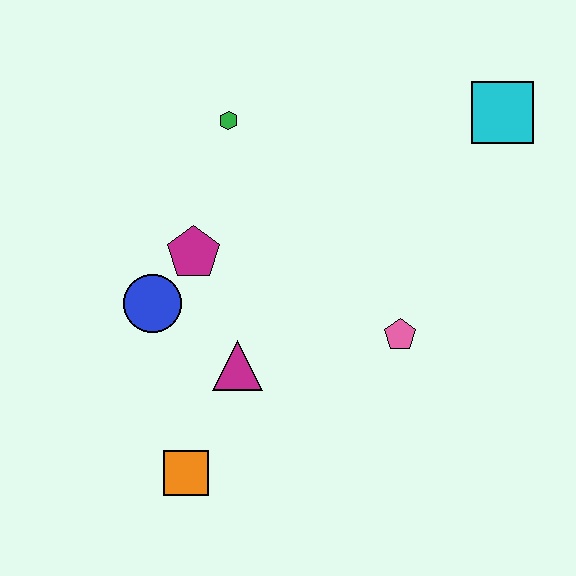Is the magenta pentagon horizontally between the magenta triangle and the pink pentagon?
No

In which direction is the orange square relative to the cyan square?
The orange square is below the cyan square.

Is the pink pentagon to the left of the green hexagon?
No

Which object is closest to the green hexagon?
The magenta pentagon is closest to the green hexagon.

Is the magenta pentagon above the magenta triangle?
Yes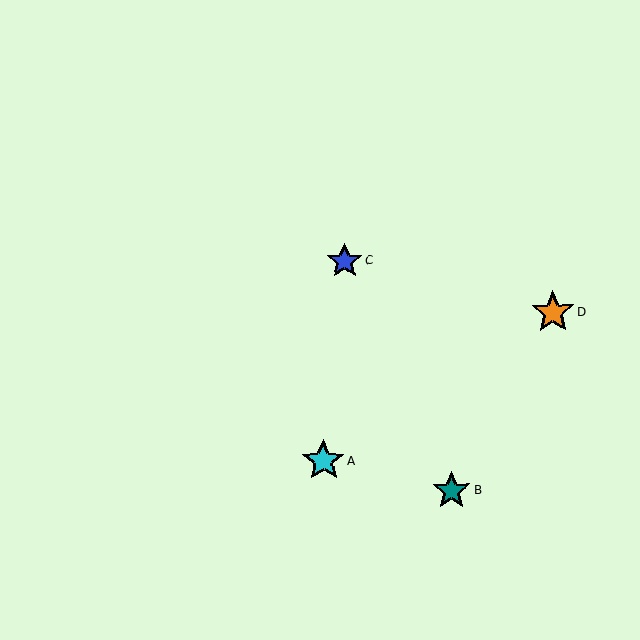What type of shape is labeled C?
Shape C is a blue star.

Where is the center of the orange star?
The center of the orange star is at (553, 312).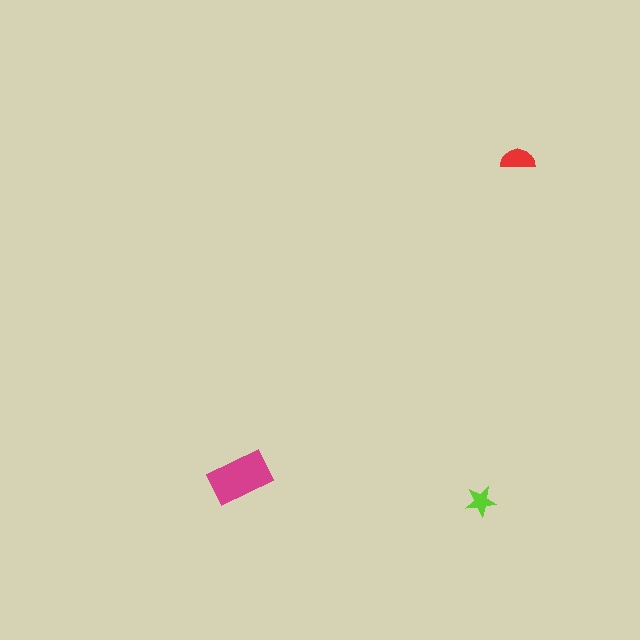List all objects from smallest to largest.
The lime star, the red semicircle, the magenta rectangle.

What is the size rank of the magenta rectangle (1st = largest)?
1st.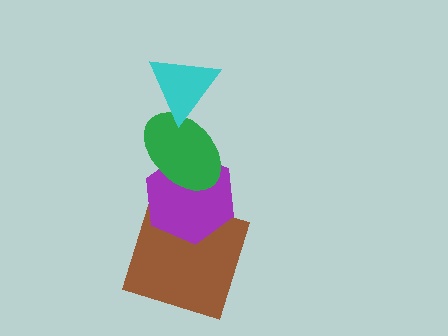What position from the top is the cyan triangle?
The cyan triangle is 1st from the top.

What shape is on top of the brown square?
The purple hexagon is on top of the brown square.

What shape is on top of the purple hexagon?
The green ellipse is on top of the purple hexagon.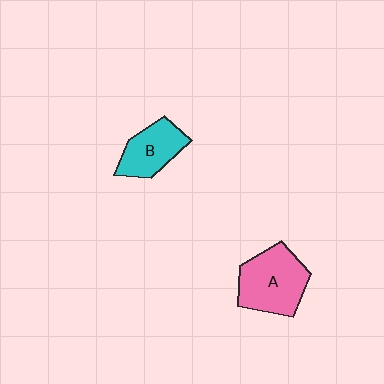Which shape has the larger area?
Shape A (pink).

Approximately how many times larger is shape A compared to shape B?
Approximately 1.4 times.